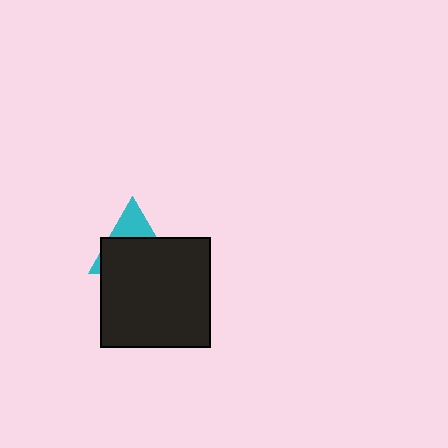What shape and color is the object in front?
The object in front is a black square.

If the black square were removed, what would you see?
You would see the complete cyan triangle.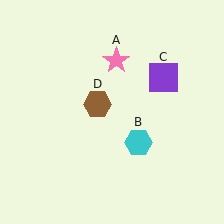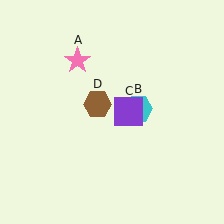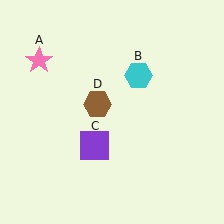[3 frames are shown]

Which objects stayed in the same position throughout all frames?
Brown hexagon (object D) remained stationary.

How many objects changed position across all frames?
3 objects changed position: pink star (object A), cyan hexagon (object B), purple square (object C).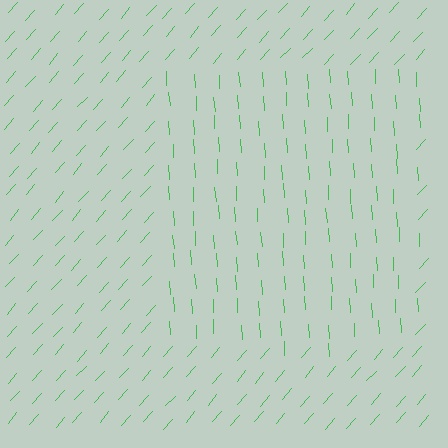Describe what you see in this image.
The image is filled with small green line segments. A rectangle region in the image has lines oriented differently from the surrounding lines, creating a visible texture boundary.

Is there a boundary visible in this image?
Yes, there is a texture boundary formed by a change in line orientation.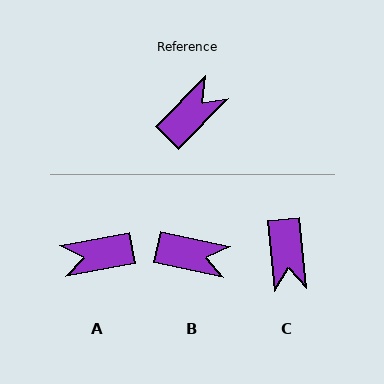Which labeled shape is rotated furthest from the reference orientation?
A, about 146 degrees away.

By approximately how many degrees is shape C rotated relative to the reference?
Approximately 129 degrees clockwise.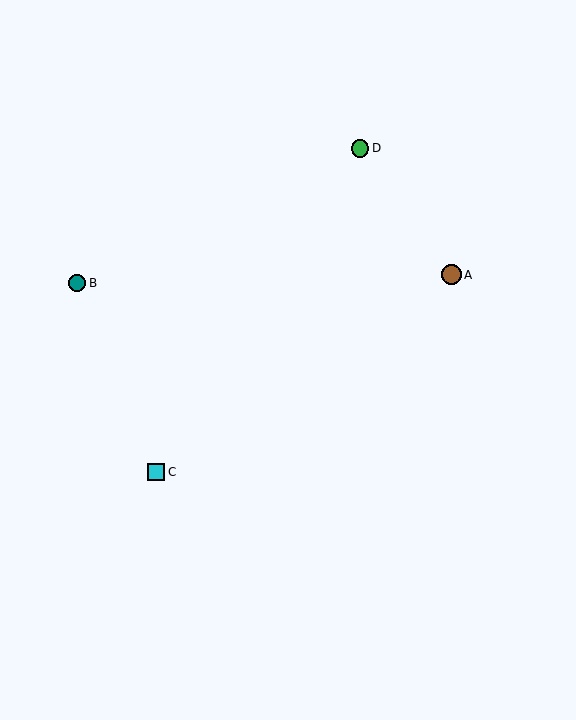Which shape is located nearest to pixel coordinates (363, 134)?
The green circle (labeled D) at (360, 148) is nearest to that location.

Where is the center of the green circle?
The center of the green circle is at (360, 148).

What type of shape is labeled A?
Shape A is a brown circle.